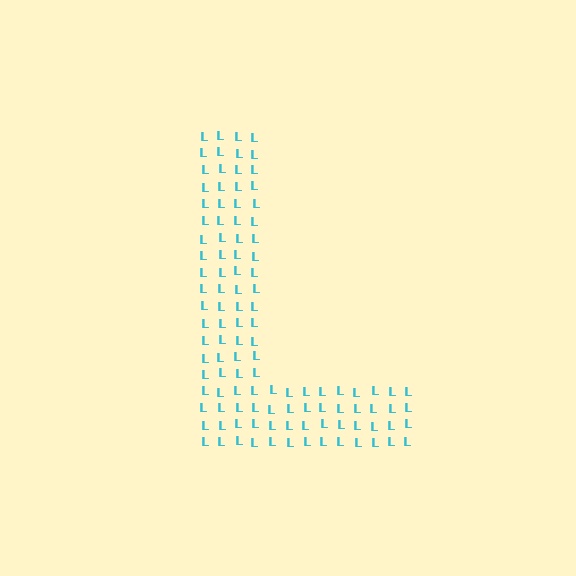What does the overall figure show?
The overall figure shows the letter L.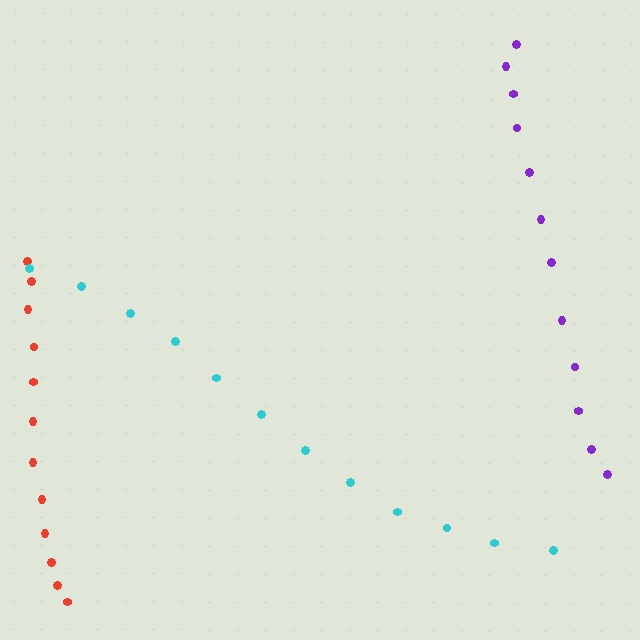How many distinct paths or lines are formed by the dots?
There are 3 distinct paths.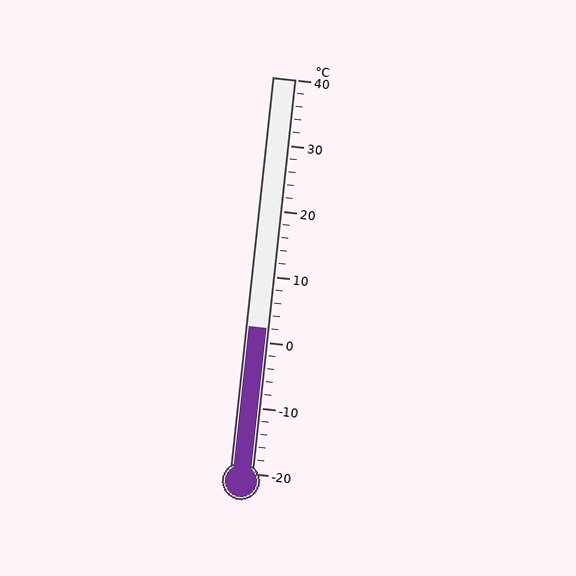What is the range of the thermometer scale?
The thermometer scale ranges from -20°C to 40°C.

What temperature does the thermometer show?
The thermometer shows approximately 2°C.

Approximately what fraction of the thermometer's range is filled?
The thermometer is filled to approximately 35% of its range.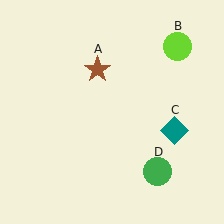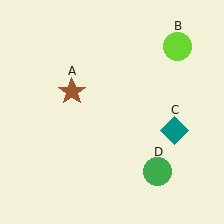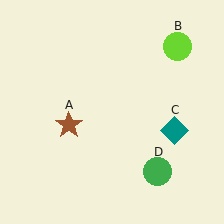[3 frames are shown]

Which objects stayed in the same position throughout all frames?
Lime circle (object B) and teal diamond (object C) and green circle (object D) remained stationary.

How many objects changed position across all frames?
1 object changed position: brown star (object A).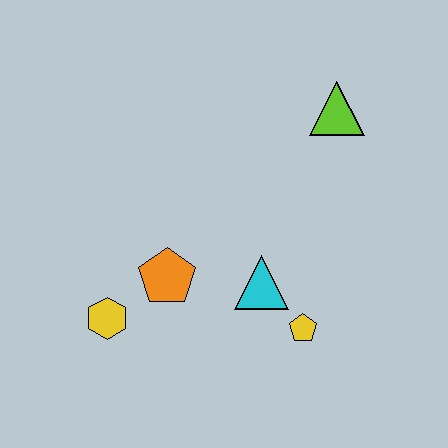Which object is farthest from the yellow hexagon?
The lime triangle is farthest from the yellow hexagon.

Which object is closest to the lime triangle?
The cyan triangle is closest to the lime triangle.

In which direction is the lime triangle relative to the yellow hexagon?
The lime triangle is to the right of the yellow hexagon.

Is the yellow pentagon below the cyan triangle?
Yes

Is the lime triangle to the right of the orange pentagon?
Yes